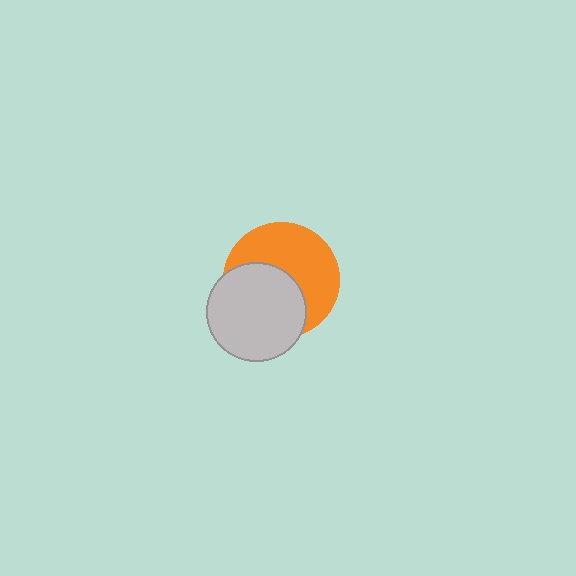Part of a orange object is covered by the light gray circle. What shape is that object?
It is a circle.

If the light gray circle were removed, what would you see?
You would see the complete orange circle.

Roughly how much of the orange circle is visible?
About half of it is visible (roughly 54%).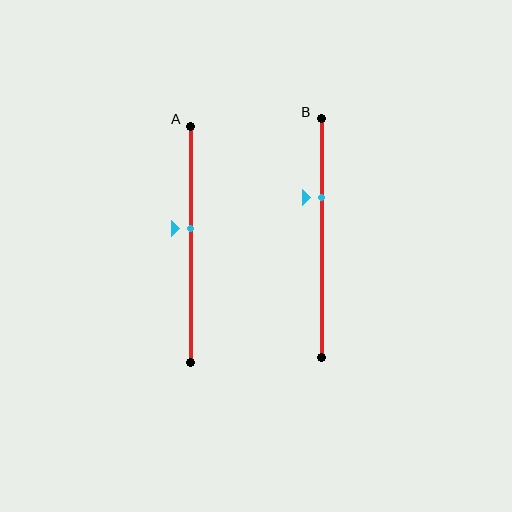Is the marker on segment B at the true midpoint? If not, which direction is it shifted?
No, the marker on segment B is shifted upward by about 17% of the segment length.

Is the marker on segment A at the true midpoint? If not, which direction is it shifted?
No, the marker on segment A is shifted upward by about 7% of the segment length.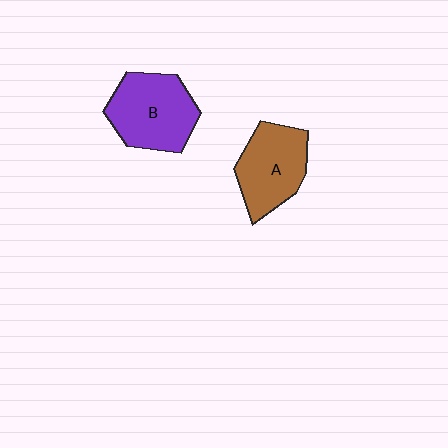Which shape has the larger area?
Shape B (purple).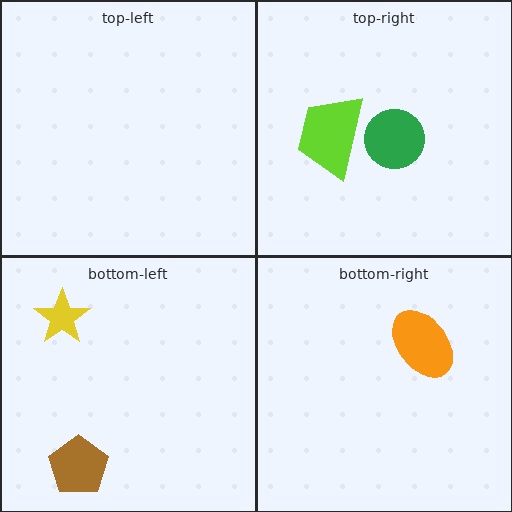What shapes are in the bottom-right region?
The orange ellipse.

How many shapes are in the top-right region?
2.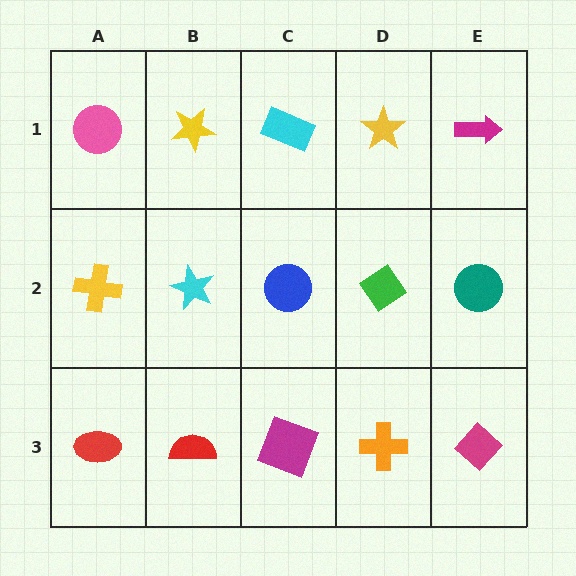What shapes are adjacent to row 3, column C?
A blue circle (row 2, column C), a red semicircle (row 3, column B), an orange cross (row 3, column D).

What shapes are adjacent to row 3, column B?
A cyan star (row 2, column B), a red ellipse (row 3, column A), a magenta square (row 3, column C).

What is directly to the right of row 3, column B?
A magenta square.